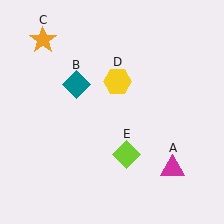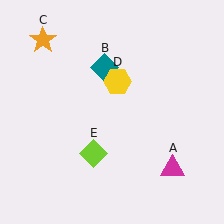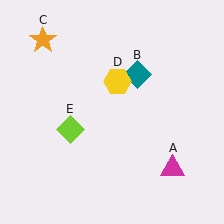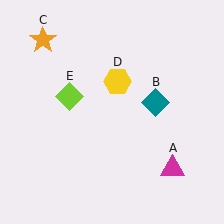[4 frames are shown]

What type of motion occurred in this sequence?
The teal diamond (object B), lime diamond (object E) rotated clockwise around the center of the scene.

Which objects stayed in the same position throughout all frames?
Magenta triangle (object A) and orange star (object C) and yellow hexagon (object D) remained stationary.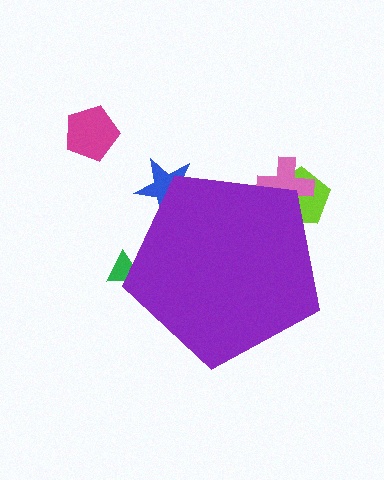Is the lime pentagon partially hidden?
Yes, the lime pentagon is partially hidden behind the purple pentagon.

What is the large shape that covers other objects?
A purple pentagon.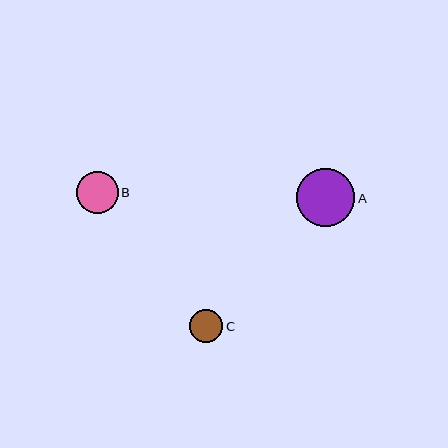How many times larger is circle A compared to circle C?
Circle A is approximately 1.8 times the size of circle C.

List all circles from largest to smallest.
From largest to smallest: A, B, C.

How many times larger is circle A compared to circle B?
Circle A is approximately 1.4 times the size of circle B.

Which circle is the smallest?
Circle C is the smallest with a size of approximately 33 pixels.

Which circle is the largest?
Circle A is the largest with a size of approximately 58 pixels.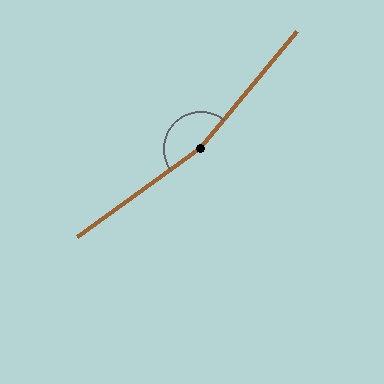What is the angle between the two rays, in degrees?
Approximately 165 degrees.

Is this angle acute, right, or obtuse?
It is obtuse.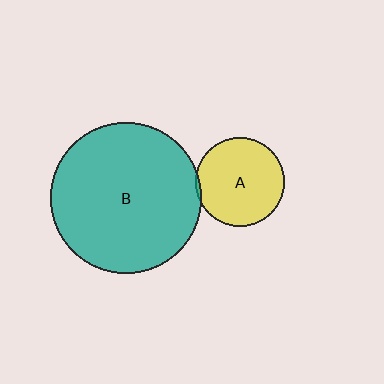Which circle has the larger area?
Circle B (teal).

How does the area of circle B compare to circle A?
Approximately 2.9 times.